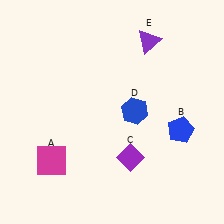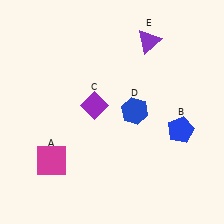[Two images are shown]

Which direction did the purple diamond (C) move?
The purple diamond (C) moved up.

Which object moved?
The purple diamond (C) moved up.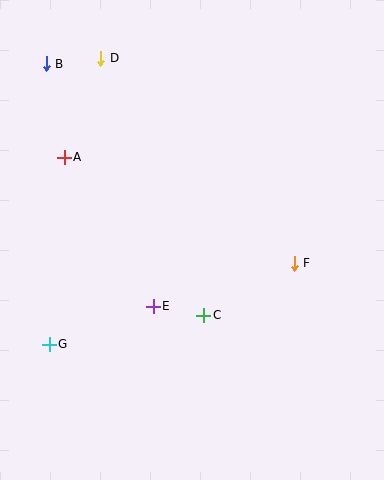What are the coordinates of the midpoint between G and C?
The midpoint between G and C is at (126, 330).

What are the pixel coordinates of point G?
Point G is at (49, 344).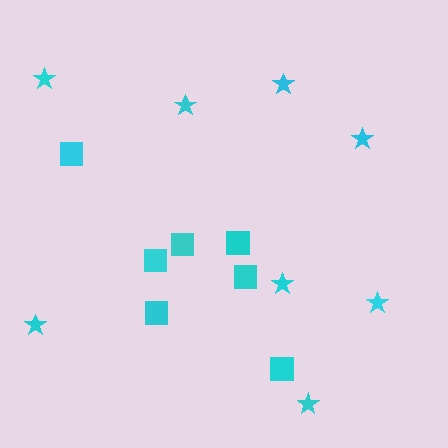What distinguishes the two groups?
There are 2 groups: one group of stars (8) and one group of squares (7).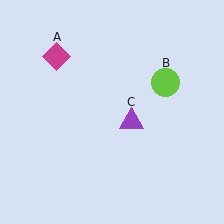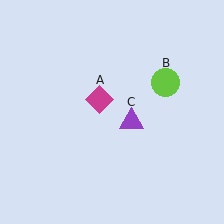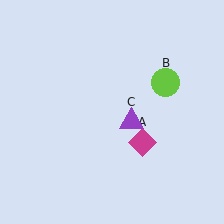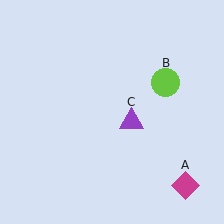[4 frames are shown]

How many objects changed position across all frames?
1 object changed position: magenta diamond (object A).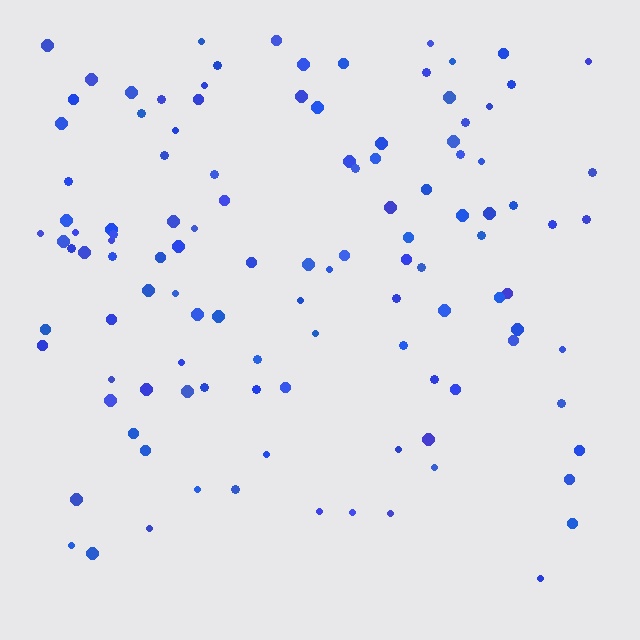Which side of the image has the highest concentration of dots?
The top.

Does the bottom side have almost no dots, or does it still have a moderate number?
Still a moderate number, just noticeably fewer than the top.